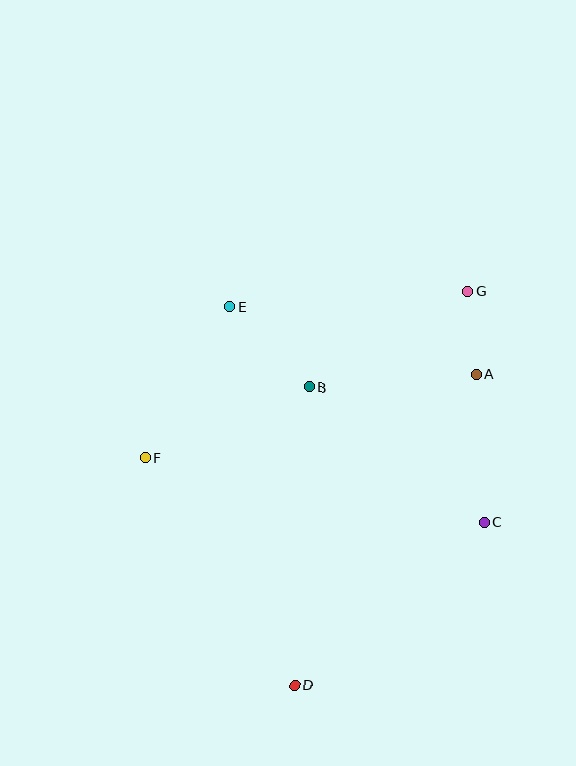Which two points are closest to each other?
Points A and G are closest to each other.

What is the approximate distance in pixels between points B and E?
The distance between B and E is approximately 113 pixels.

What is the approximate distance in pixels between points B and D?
The distance between B and D is approximately 299 pixels.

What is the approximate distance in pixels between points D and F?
The distance between D and F is approximately 272 pixels.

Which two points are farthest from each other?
Points D and G are farthest from each other.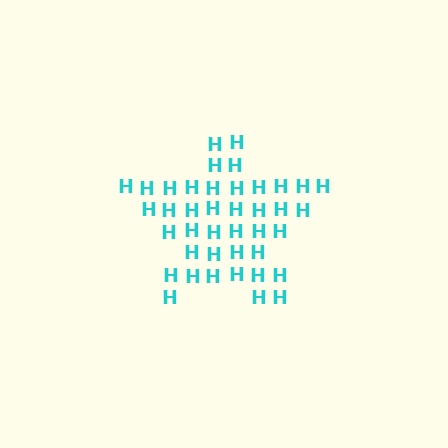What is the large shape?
The large shape is a star.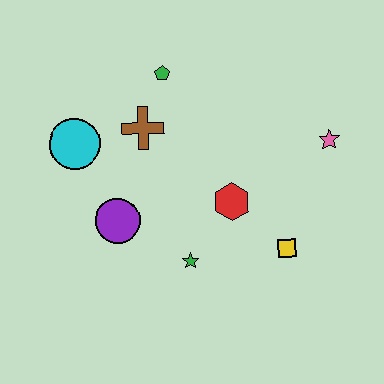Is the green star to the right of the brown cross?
Yes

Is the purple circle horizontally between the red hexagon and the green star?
No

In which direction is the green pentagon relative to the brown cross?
The green pentagon is above the brown cross.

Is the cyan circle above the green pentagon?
No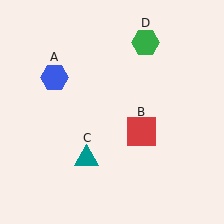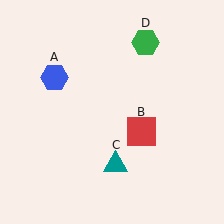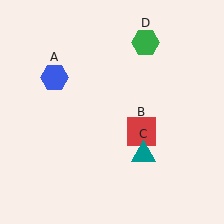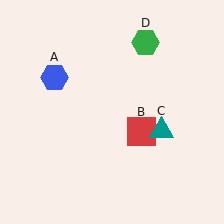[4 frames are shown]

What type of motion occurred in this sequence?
The teal triangle (object C) rotated counterclockwise around the center of the scene.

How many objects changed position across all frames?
1 object changed position: teal triangle (object C).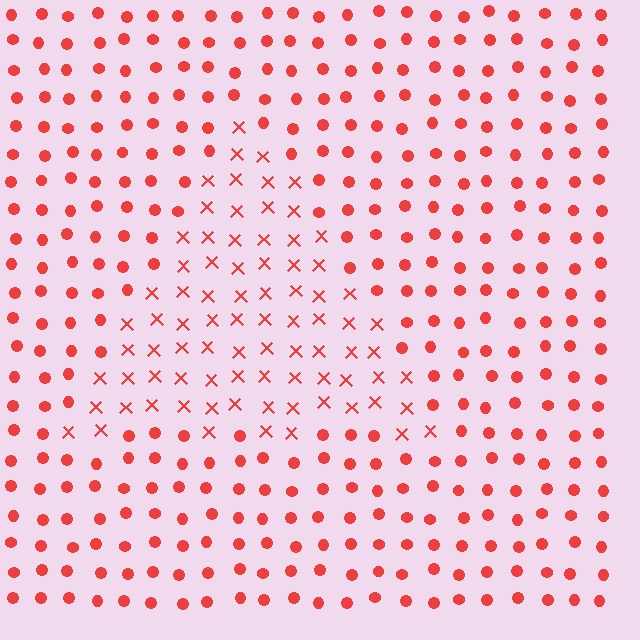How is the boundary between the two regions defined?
The boundary is defined by a change in element shape: X marks inside vs. circles outside. All elements share the same color and spacing.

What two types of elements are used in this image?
The image uses X marks inside the triangle region and circles outside it.